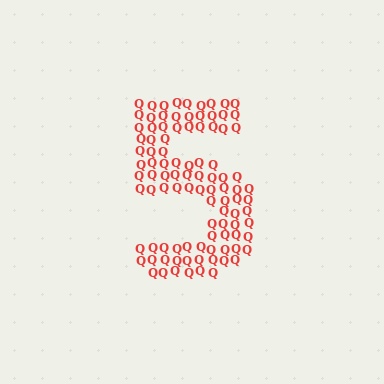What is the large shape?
The large shape is the digit 5.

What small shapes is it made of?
It is made of small letter Q's.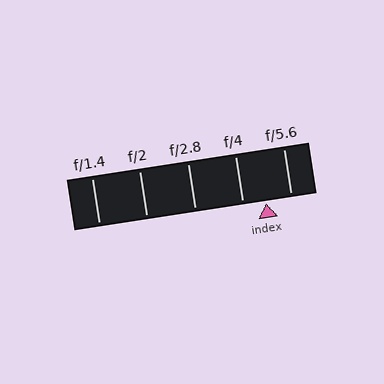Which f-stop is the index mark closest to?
The index mark is closest to f/4.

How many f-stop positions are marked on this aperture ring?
There are 5 f-stop positions marked.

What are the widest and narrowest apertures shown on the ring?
The widest aperture shown is f/1.4 and the narrowest is f/5.6.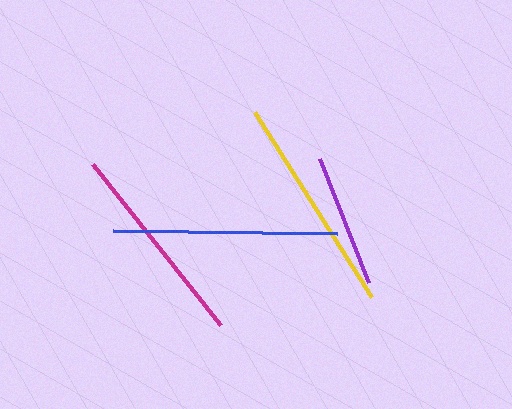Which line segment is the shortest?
The purple line is the shortest at approximately 134 pixels.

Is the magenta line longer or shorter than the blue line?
The blue line is longer than the magenta line.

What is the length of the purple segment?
The purple segment is approximately 134 pixels long.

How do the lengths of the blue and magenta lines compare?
The blue and magenta lines are approximately the same length.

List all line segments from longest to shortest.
From longest to shortest: blue, yellow, magenta, purple.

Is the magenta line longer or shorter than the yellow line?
The yellow line is longer than the magenta line.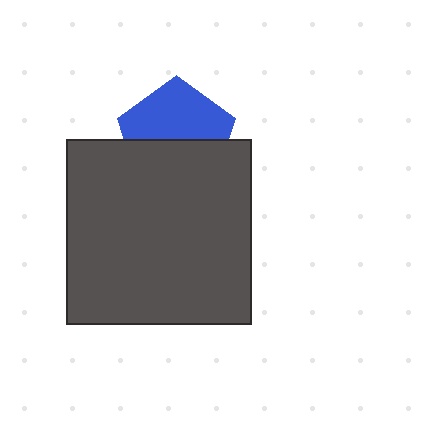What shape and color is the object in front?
The object in front is a dark gray square.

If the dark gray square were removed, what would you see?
You would see the complete blue pentagon.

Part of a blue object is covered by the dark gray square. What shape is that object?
It is a pentagon.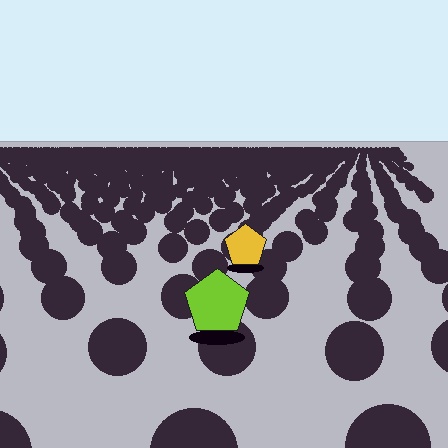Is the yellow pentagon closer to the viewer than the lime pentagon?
No. The lime pentagon is closer — you can tell from the texture gradient: the ground texture is coarser near it.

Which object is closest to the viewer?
The lime pentagon is closest. The texture marks near it are larger and more spread out.